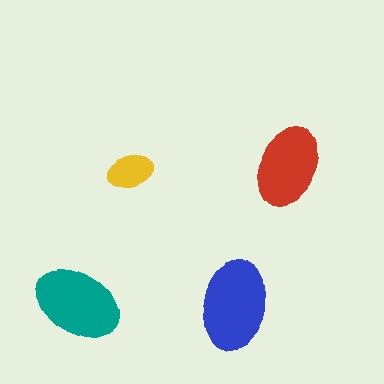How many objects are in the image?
There are 4 objects in the image.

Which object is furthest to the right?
The red ellipse is rightmost.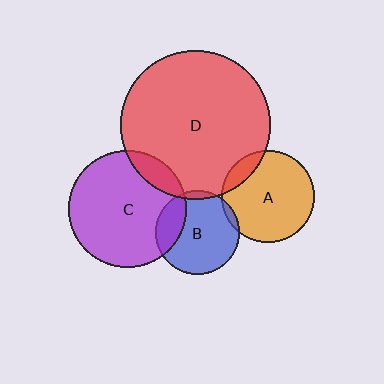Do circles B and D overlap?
Yes.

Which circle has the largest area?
Circle D (red).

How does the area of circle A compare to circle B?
Approximately 1.2 times.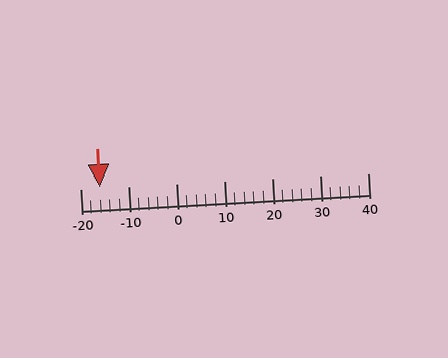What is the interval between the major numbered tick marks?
The major tick marks are spaced 10 units apart.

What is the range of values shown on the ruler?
The ruler shows values from -20 to 40.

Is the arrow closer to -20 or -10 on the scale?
The arrow is closer to -20.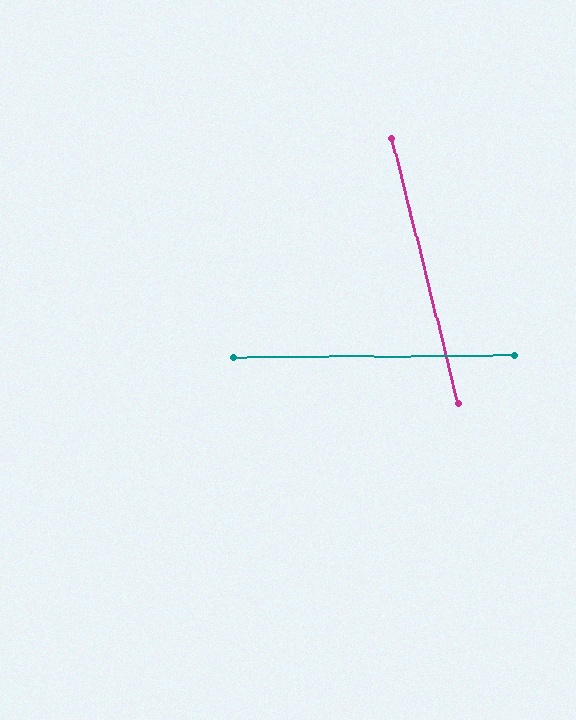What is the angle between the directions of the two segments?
Approximately 76 degrees.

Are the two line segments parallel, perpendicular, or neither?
Neither parallel nor perpendicular — they differ by about 76°.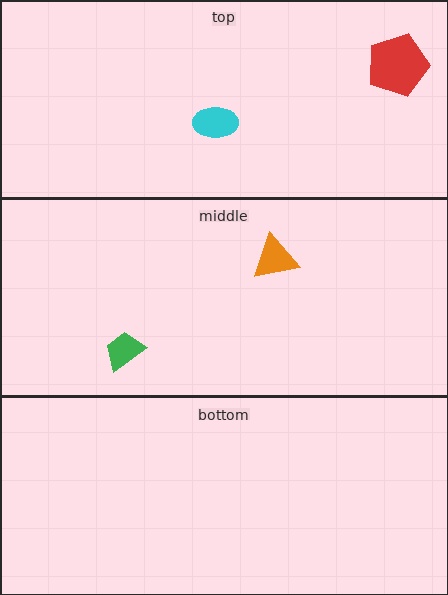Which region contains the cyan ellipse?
The top region.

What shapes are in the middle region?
The green trapezoid, the orange triangle.